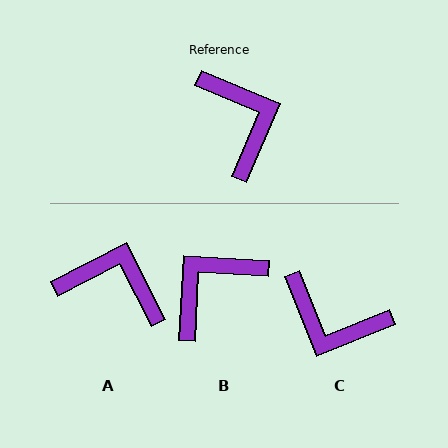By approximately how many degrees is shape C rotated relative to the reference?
Approximately 135 degrees clockwise.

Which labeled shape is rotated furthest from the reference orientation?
C, about 135 degrees away.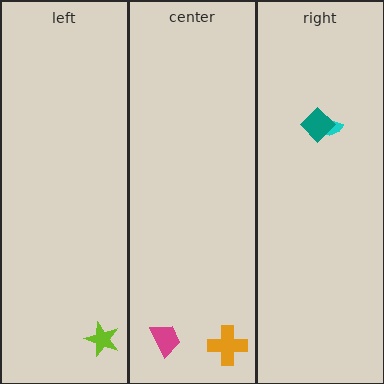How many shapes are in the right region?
2.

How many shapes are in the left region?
1.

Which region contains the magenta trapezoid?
The center region.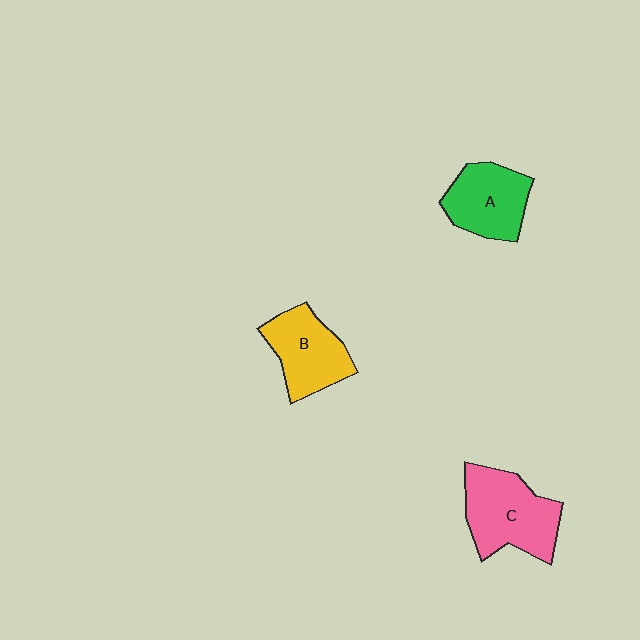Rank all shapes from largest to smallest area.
From largest to smallest: C (pink), B (yellow), A (green).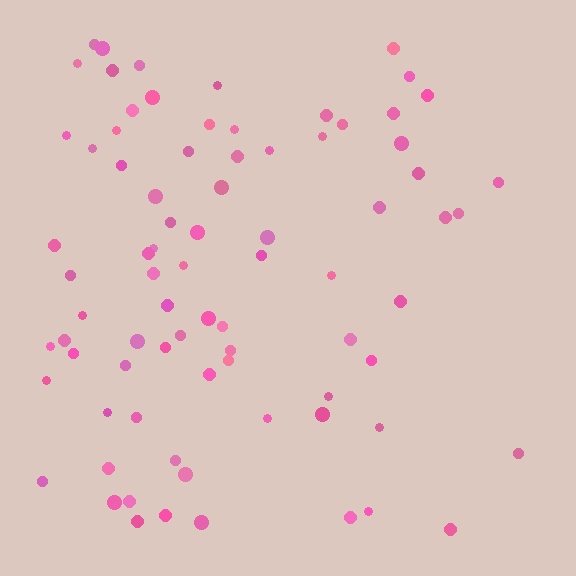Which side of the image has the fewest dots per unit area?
The right.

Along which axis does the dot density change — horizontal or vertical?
Horizontal.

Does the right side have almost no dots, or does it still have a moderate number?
Still a moderate number, just noticeably fewer than the left.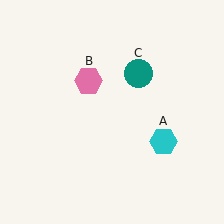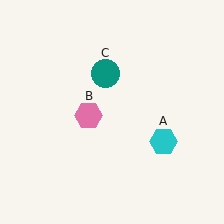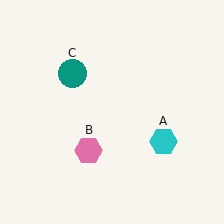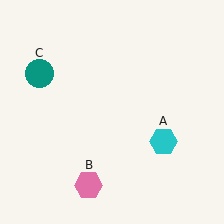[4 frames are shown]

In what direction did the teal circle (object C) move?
The teal circle (object C) moved left.